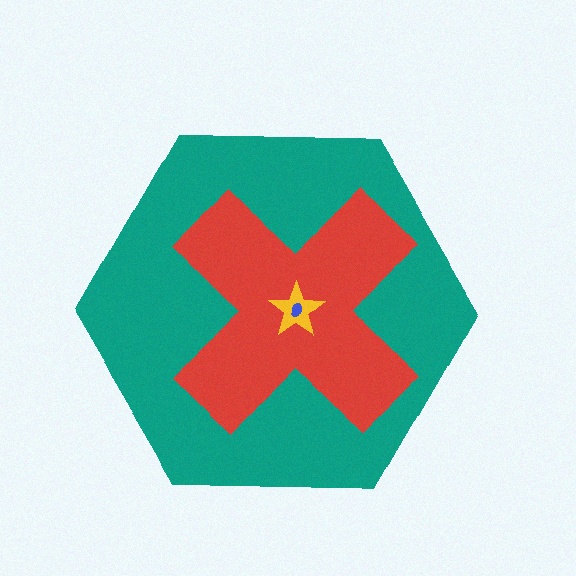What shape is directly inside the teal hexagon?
The red cross.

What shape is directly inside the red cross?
The yellow star.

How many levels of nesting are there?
4.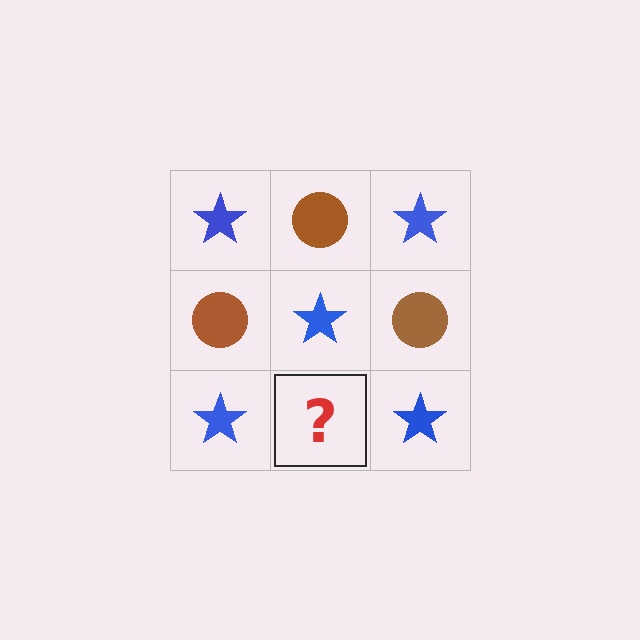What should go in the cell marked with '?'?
The missing cell should contain a brown circle.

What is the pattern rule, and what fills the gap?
The rule is that it alternates blue star and brown circle in a checkerboard pattern. The gap should be filled with a brown circle.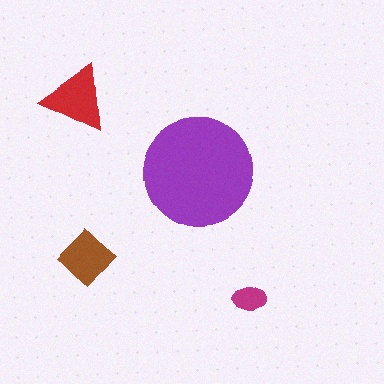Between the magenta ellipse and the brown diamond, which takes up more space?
The brown diamond.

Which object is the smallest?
The magenta ellipse.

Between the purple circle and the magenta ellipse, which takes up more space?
The purple circle.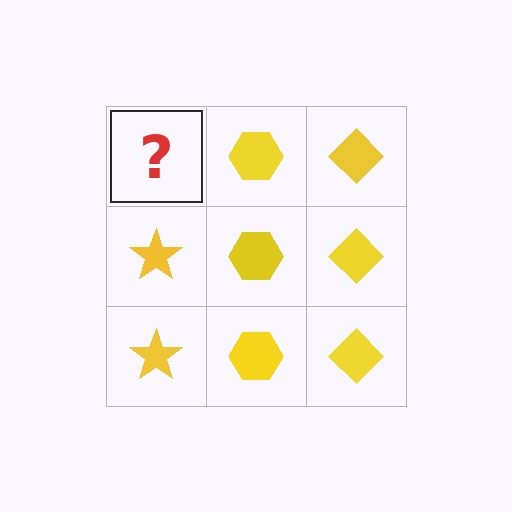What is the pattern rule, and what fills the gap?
The rule is that each column has a consistent shape. The gap should be filled with a yellow star.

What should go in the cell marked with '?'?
The missing cell should contain a yellow star.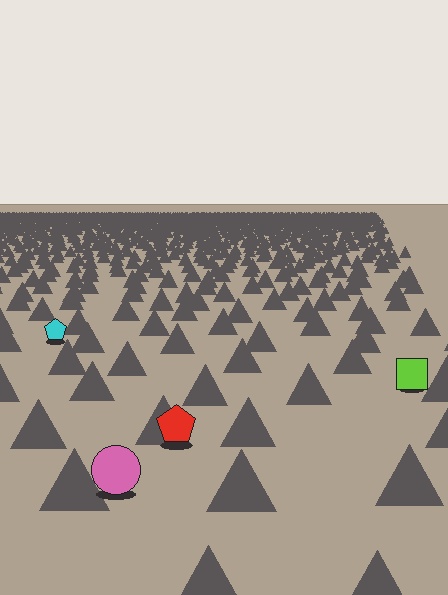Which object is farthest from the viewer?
The cyan pentagon is farthest from the viewer. It appears smaller and the ground texture around it is denser.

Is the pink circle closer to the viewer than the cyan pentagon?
Yes. The pink circle is closer — you can tell from the texture gradient: the ground texture is coarser near it.